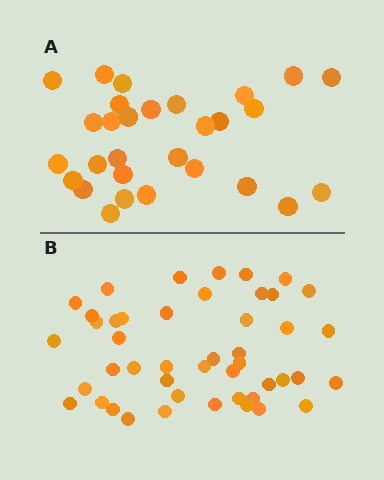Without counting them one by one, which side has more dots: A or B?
Region B (the bottom region) has more dots.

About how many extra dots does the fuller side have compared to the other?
Region B has approximately 15 more dots than region A.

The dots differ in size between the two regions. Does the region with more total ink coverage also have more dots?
No. Region A has more total ink coverage because its dots are larger, but region B actually contains more individual dots. Total area can be misleading — the number of items is what matters here.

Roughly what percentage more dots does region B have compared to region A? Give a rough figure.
About 60% more.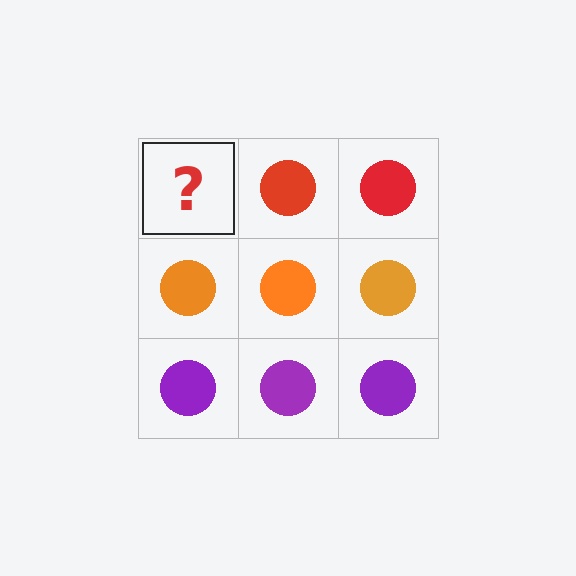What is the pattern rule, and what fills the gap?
The rule is that each row has a consistent color. The gap should be filled with a red circle.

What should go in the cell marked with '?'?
The missing cell should contain a red circle.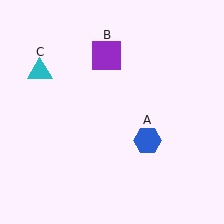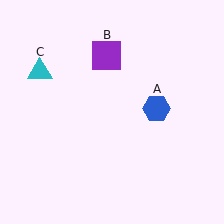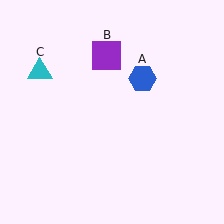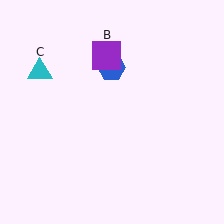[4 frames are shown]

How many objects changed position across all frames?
1 object changed position: blue hexagon (object A).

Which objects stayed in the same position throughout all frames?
Purple square (object B) and cyan triangle (object C) remained stationary.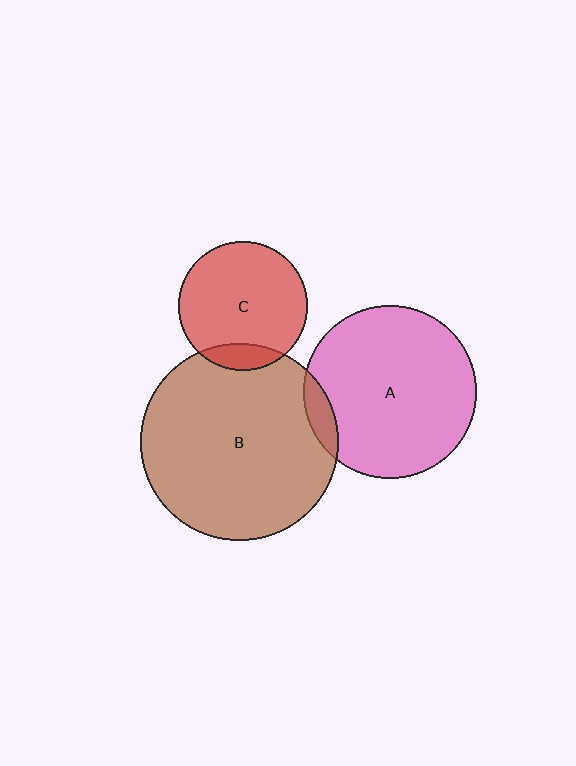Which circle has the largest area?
Circle B (brown).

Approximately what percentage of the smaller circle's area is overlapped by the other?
Approximately 10%.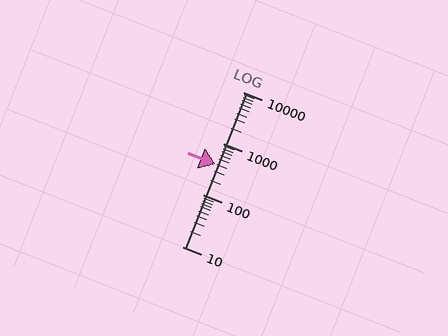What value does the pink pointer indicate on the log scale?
The pointer indicates approximately 390.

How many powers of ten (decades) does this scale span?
The scale spans 3 decades, from 10 to 10000.